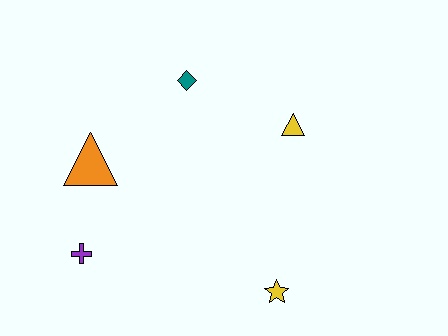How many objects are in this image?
There are 5 objects.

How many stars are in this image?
There is 1 star.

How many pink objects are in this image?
There are no pink objects.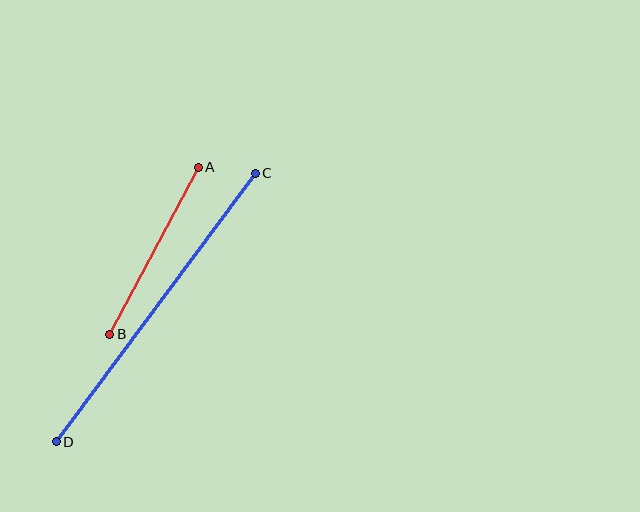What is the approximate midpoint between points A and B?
The midpoint is at approximately (154, 251) pixels.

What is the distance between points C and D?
The distance is approximately 334 pixels.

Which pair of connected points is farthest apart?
Points C and D are farthest apart.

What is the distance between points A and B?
The distance is approximately 189 pixels.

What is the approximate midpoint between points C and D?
The midpoint is at approximately (156, 308) pixels.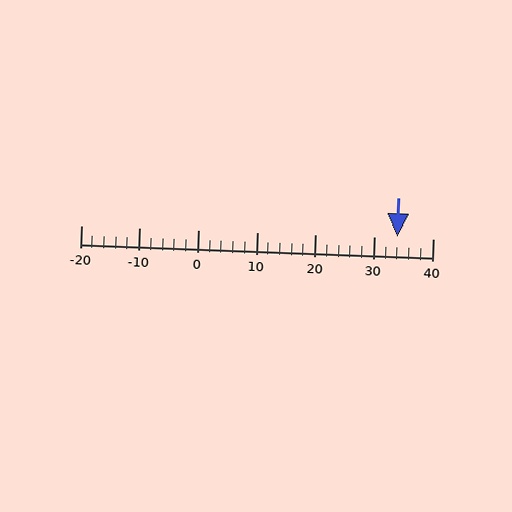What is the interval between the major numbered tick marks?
The major tick marks are spaced 10 units apart.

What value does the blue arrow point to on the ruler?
The blue arrow points to approximately 34.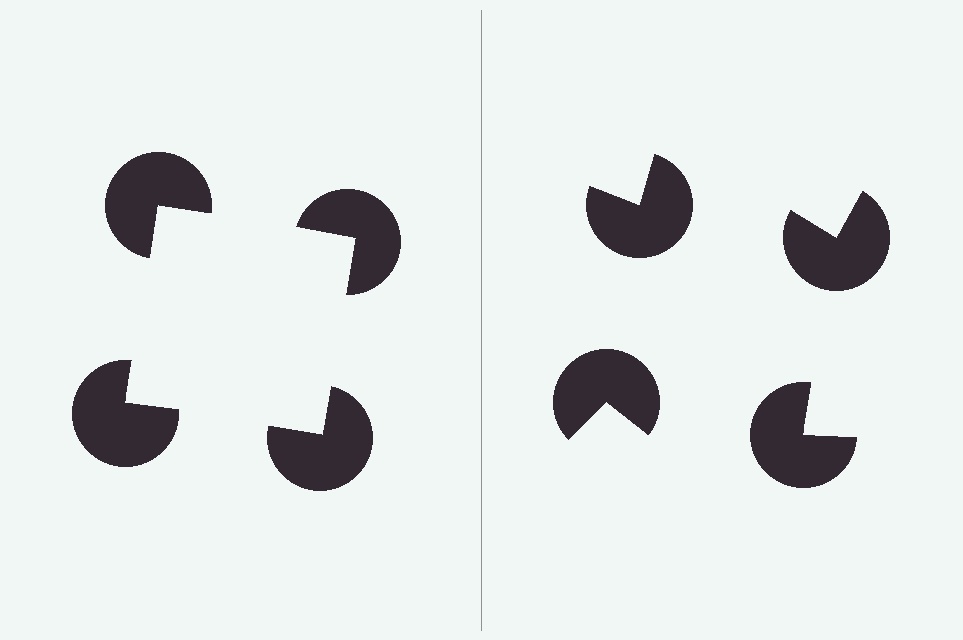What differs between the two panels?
The pac-man discs are positioned identically on both sides; only the wedge orientations differ. On the left they align to a square; on the right they are misaligned.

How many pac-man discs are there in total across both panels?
8 — 4 on each side.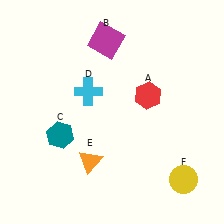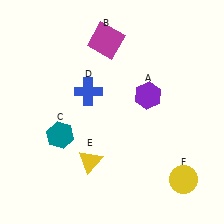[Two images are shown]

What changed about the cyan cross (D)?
In Image 1, D is cyan. In Image 2, it changed to blue.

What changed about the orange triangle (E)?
In Image 1, E is orange. In Image 2, it changed to yellow.